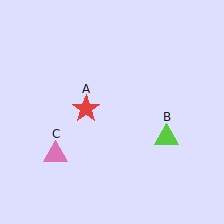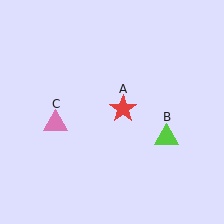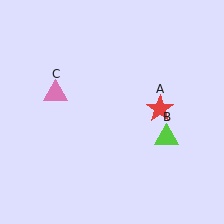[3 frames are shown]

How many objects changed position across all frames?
2 objects changed position: red star (object A), pink triangle (object C).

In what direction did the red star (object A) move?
The red star (object A) moved right.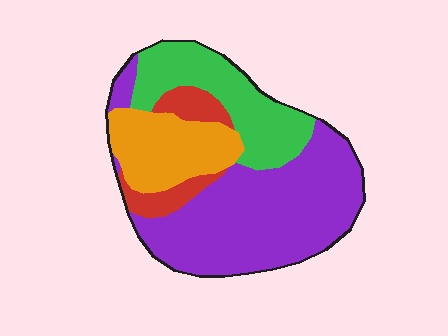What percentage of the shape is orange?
Orange covers about 20% of the shape.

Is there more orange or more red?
Orange.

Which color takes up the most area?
Purple, at roughly 50%.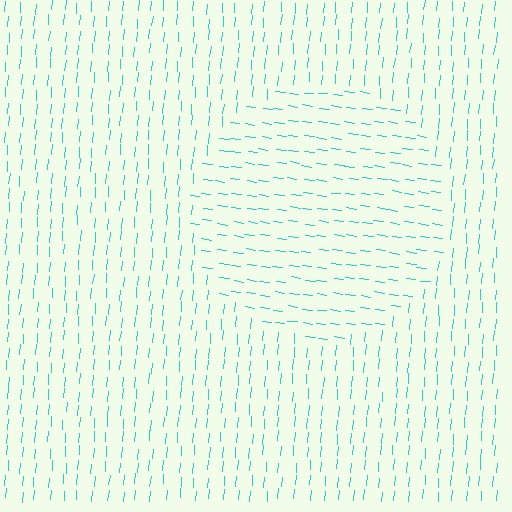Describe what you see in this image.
The image is filled with small cyan line segments. A circle region in the image has lines oriented differently from the surrounding lines, creating a visible texture boundary.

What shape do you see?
I see a circle.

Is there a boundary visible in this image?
Yes, there is a texture boundary formed by a change in line orientation.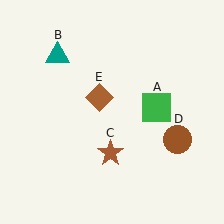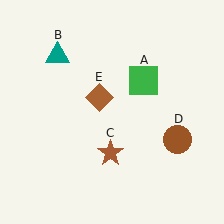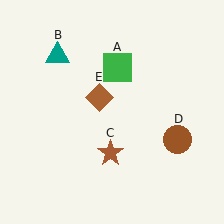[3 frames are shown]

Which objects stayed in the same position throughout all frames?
Teal triangle (object B) and brown star (object C) and brown circle (object D) and brown diamond (object E) remained stationary.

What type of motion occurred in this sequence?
The green square (object A) rotated counterclockwise around the center of the scene.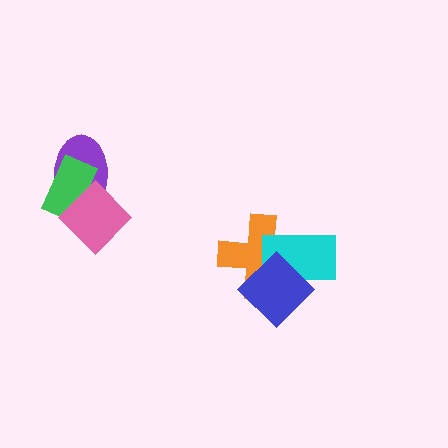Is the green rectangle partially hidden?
Yes, it is partially covered by another shape.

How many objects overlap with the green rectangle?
2 objects overlap with the green rectangle.